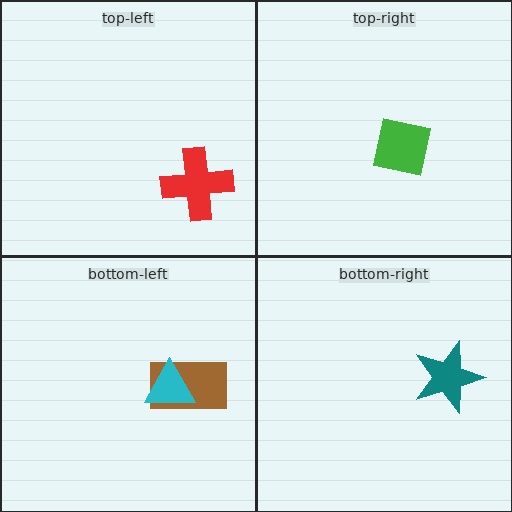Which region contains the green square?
The top-right region.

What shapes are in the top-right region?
The green square.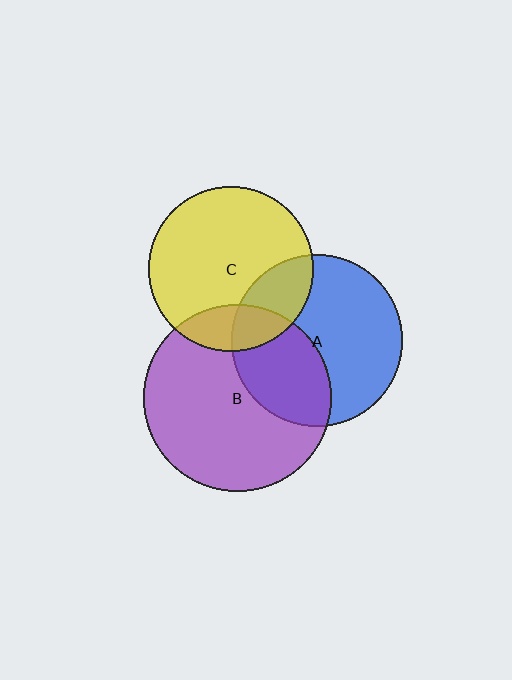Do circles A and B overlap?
Yes.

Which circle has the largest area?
Circle B (purple).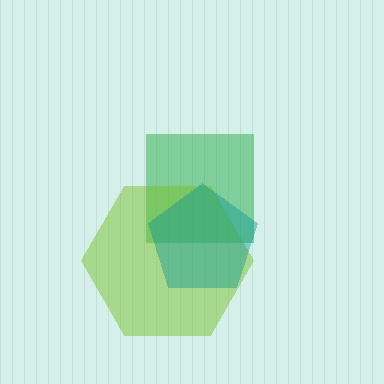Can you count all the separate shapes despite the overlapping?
Yes, there are 3 separate shapes.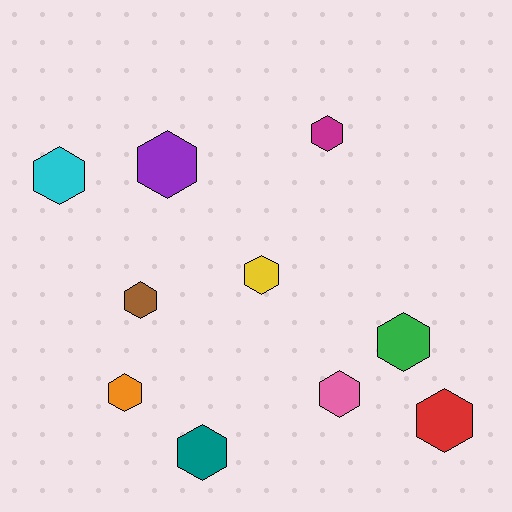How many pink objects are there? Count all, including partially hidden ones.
There is 1 pink object.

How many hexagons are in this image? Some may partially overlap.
There are 10 hexagons.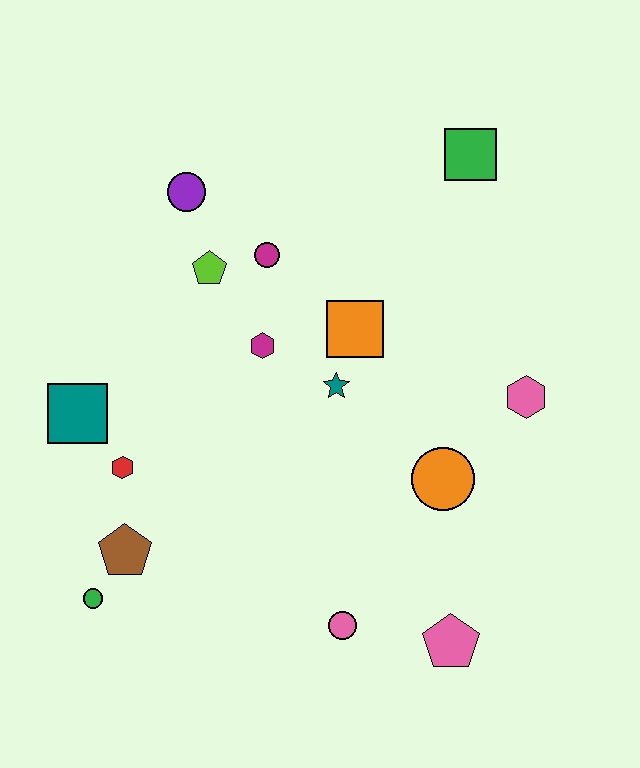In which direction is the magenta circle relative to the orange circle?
The magenta circle is above the orange circle.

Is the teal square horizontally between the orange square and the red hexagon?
No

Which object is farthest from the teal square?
The green square is farthest from the teal square.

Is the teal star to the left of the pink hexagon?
Yes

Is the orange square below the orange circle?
No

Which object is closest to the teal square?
The red hexagon is closest to the teal square.